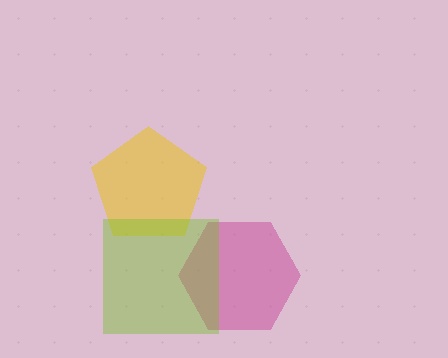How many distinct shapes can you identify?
There are 3 distinct shapes: a magenta hexagon, a yellow pentagon, a lime square.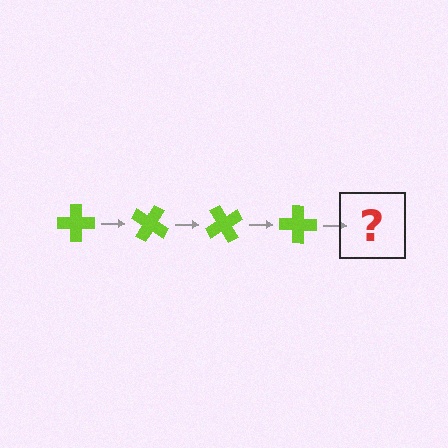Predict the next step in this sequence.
The next step is a lime cross rotated 120 degrees.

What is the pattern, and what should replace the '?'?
The pattern is that the cross rotates 30 degrees each step. The '?' should be a lime cross rotated 120 degrees.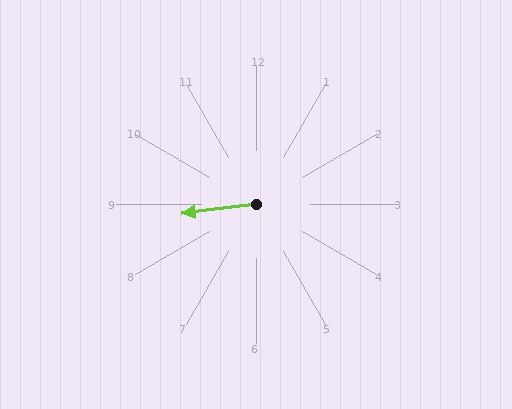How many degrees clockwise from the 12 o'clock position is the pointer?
Approximately 263 degrees.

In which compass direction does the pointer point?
West.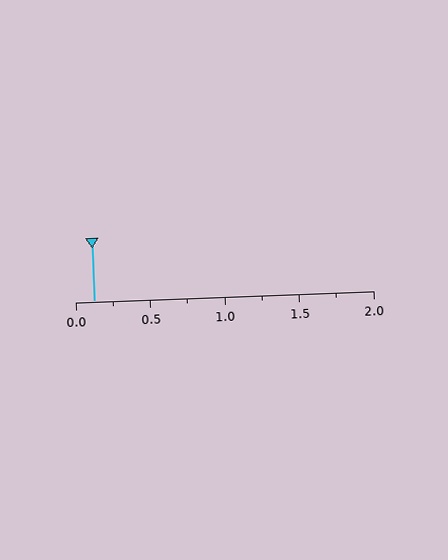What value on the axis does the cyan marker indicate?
The marker indicates approximately 0.12.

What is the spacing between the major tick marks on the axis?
The major ticks are spaced 0.5 apart.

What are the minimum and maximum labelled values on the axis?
The axis runs from 0.0 to 2.0.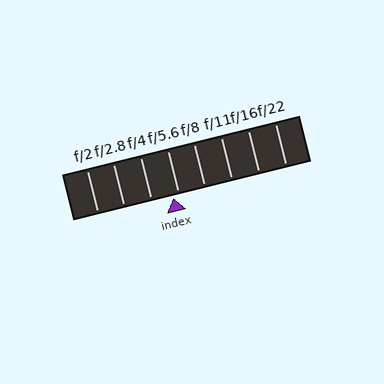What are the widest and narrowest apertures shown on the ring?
The widest aperture shown is f/2 and the narrowest is f/22.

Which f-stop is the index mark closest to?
The index mark is closest to f/5.6.